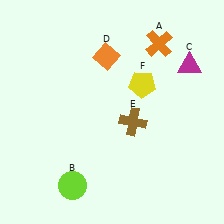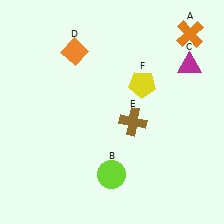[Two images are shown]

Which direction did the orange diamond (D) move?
The orange diamond (D) moved left.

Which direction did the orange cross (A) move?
The orange cross (A) moved right.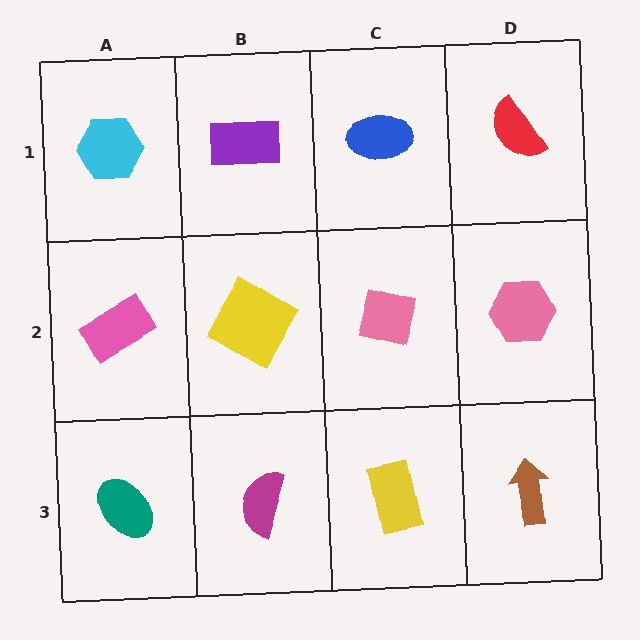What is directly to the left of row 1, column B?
A cyan hexagon.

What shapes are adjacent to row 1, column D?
A pink hexagon (row 2, column D), a blue ellipse (row 1, column C).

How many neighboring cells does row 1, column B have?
3.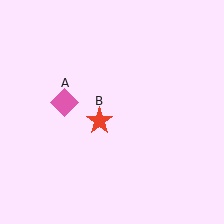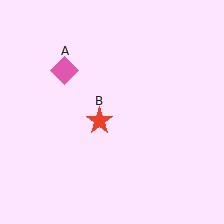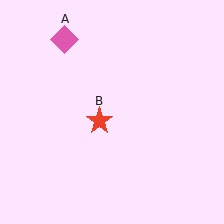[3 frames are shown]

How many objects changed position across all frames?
1 object changed position: pink diamond (object A).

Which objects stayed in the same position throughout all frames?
Red star (object B) remained stationary.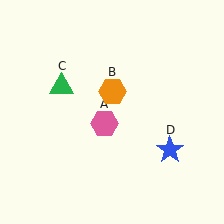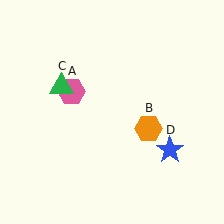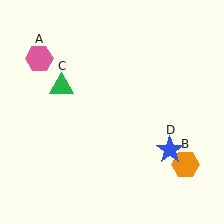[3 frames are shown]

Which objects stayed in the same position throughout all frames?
Green triangle (object C) and blue star (object D) remained stationary.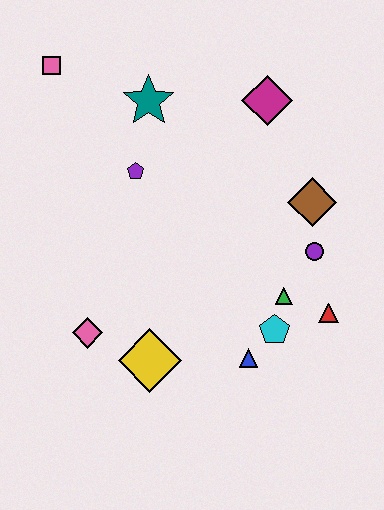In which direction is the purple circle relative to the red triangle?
The purple circle is above the red triangle.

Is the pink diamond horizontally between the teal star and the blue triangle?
No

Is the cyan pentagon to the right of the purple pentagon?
Yes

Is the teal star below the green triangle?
No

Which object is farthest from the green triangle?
The pink square is farthest from the green triangle.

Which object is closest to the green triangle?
The cyan pentagon is closest to the green triangle.